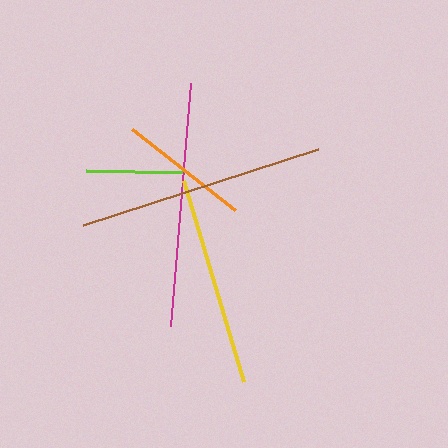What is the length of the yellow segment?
The yellow segment is approximately 210 pixels long.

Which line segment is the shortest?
The lime line is the shortest at approximately 97 pixels.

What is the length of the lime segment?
The lime segment is approximately 97 pixels long.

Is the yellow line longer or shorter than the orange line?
The yellow line is longer than the orange line.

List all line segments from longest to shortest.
From longest to shortest: brown, magenta, yellow, orange, lime.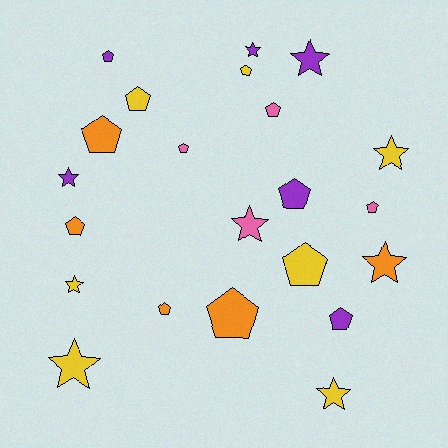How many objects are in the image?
There are 22 objects.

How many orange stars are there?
There is 1 orange star.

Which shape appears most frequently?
Pentagon, with 13 objects.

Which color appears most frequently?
Yellow, with 7 objects.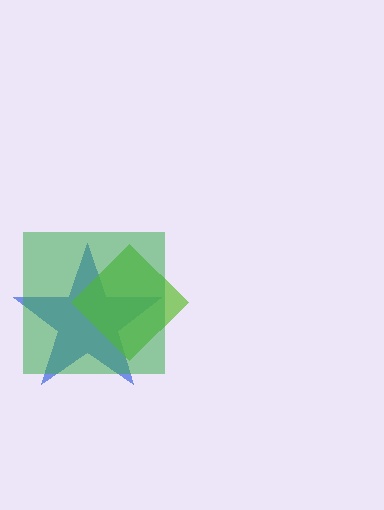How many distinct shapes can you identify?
There are 3 distinct shapes: a blue star, a lime diamond, a green square.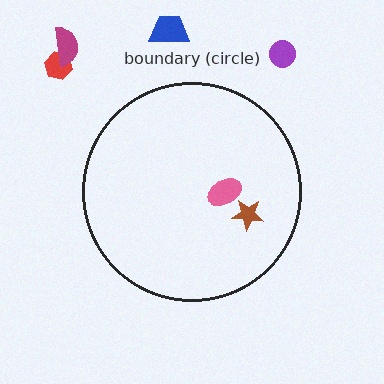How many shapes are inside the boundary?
2 inside, 4 outside.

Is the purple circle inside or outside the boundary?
Outside.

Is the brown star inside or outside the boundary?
Inside.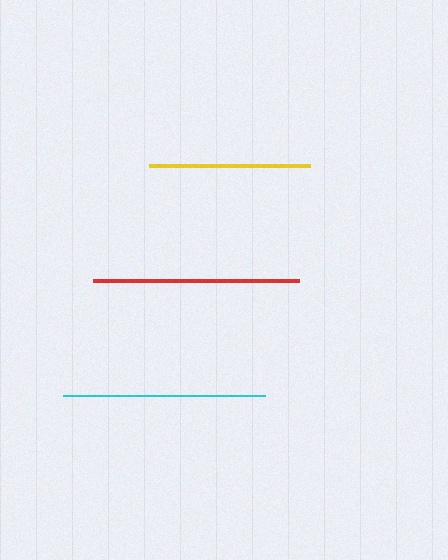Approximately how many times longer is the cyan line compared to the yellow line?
The cyan line is approximately 1.3 times the length of the yellow line.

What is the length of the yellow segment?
The yellow segment is approximately 161 pixels long.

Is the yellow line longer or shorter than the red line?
The red line is longer than the yellow line.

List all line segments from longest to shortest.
From longest to shortest: red, cyan, yellow.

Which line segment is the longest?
The red line is the longest at approximately 205 pixels.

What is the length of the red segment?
The red segment is approximately 205 pixels long.